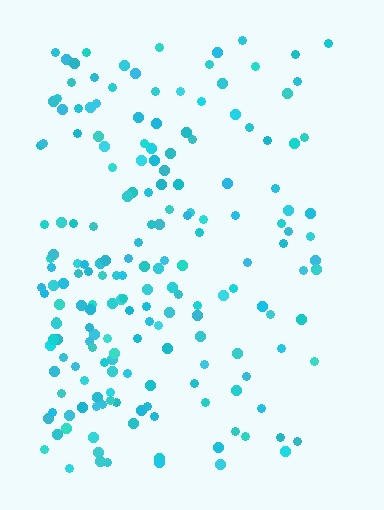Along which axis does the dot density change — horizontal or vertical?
Horizontal.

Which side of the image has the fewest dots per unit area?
The right.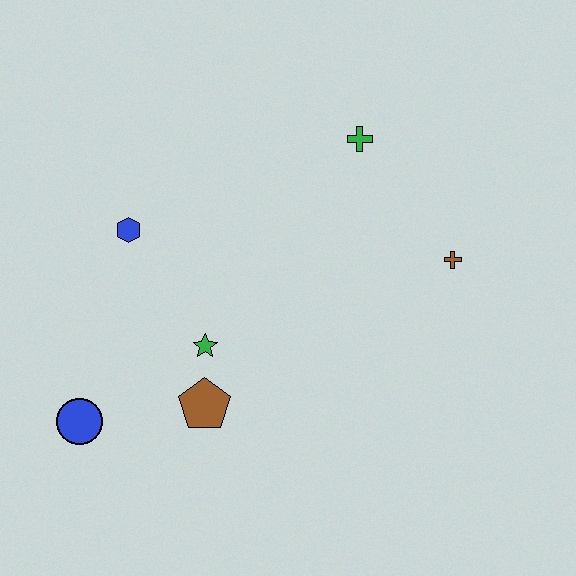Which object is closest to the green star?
The brown pentagon is closest to the green star.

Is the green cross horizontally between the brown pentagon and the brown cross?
Yes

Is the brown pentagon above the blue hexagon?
No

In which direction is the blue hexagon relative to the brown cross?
The blue hexagon is to the left of the brown cross.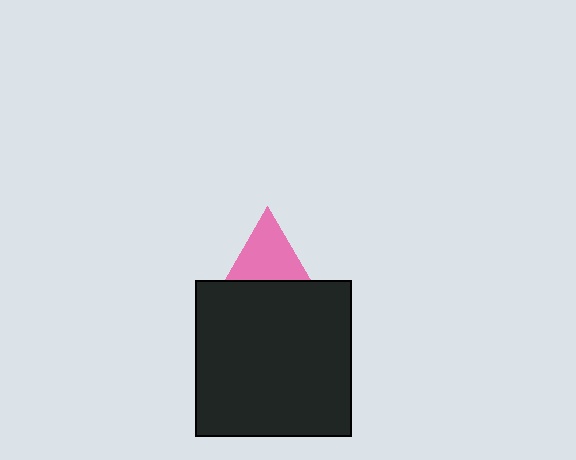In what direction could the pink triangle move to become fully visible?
The pink triangle could move up. That would shift it out from behind the black square entirely.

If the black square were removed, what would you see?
You would see the complete pink triangle.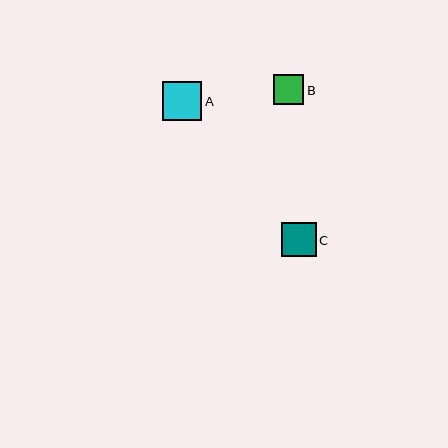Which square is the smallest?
Square B is the smallest with a size of approximately 30 pixels.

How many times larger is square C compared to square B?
Square C is approximately 1.1 times the size of square B.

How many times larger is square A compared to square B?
Square A is approximately 1.3 times the size of square B.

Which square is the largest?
Square A is the largest with a size of approximately 39 pixels.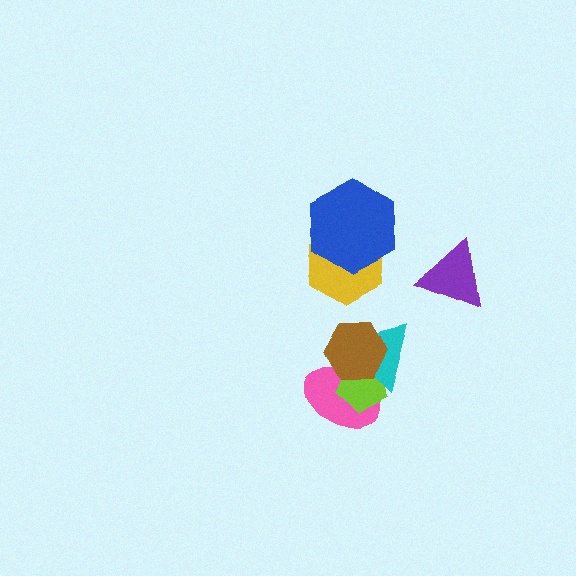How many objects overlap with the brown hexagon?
3 objects overlap with the brown hexagon.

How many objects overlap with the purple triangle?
0 objects overlap with the purple triangle.